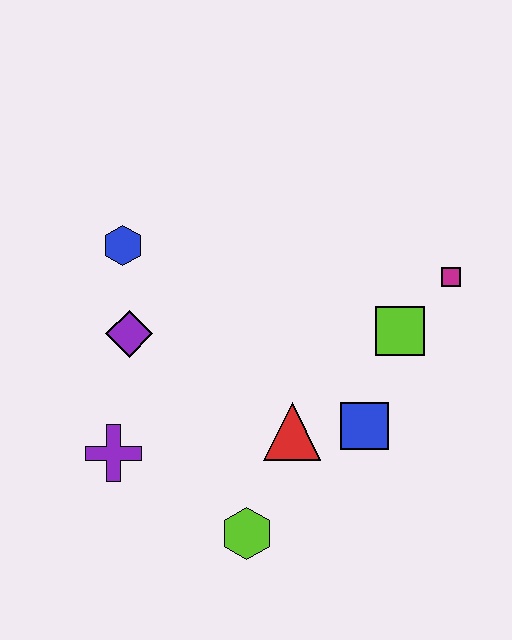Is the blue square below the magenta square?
Yes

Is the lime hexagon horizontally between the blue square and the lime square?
No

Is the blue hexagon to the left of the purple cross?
No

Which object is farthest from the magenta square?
The purple cross is farthest from the magenta square.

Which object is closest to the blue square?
The red triangle is closest to the blue square.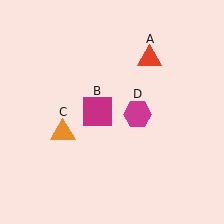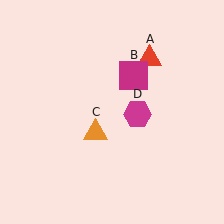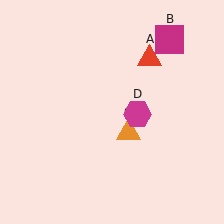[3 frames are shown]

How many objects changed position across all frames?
2 objects changed position: magenta square (object B), orange triangle (object C).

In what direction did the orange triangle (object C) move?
The orange triangle (object C) moved right.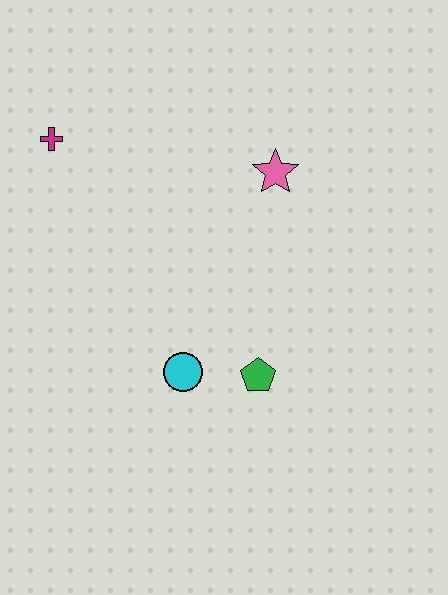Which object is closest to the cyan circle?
The green pentagon is closest to the cyan circle.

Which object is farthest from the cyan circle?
The magenta cross is farthest from the cyan circle.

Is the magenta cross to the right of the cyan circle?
No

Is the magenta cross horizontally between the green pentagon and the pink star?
No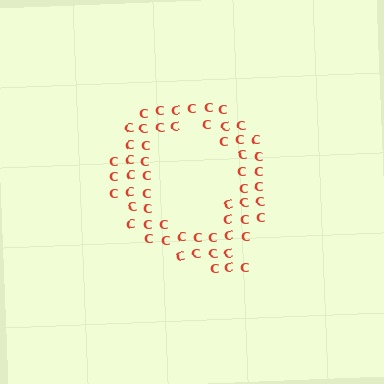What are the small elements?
The small elements are letter C's.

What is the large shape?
The large shape is the letter Q.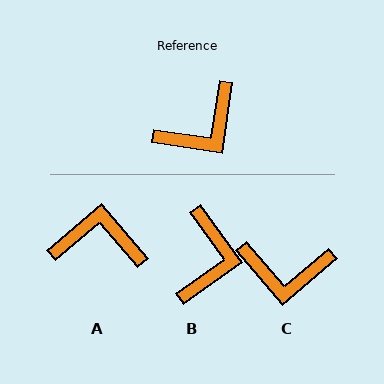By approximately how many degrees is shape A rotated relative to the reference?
Approximately 139 degrees counter-clockwise.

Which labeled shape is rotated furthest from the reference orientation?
A, about 139 degrees away.